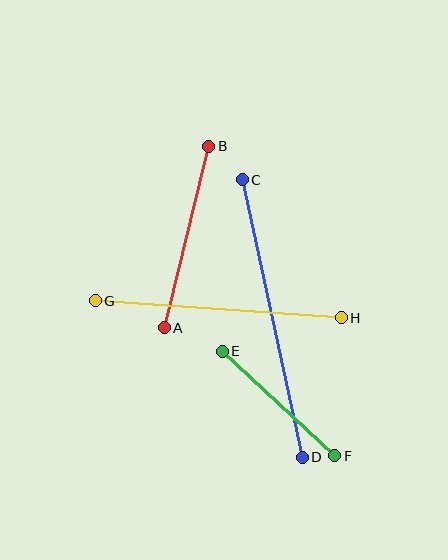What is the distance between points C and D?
The distance is approximately 284 pixels.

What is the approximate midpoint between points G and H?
The midpoint is at approximately (218, 309) pixels.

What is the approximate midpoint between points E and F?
The midpoint is at approximately (279, 403) pixels.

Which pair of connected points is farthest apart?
Points C and D are farthest apart.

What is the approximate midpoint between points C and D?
The midpoint is at approximately (272, 319) pixels.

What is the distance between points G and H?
The distance is approximately 247 pixels.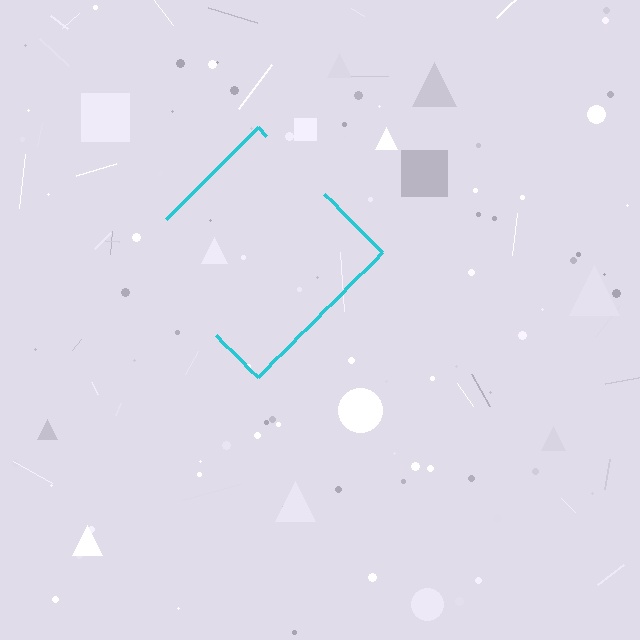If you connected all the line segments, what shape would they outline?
They would outline a diamond.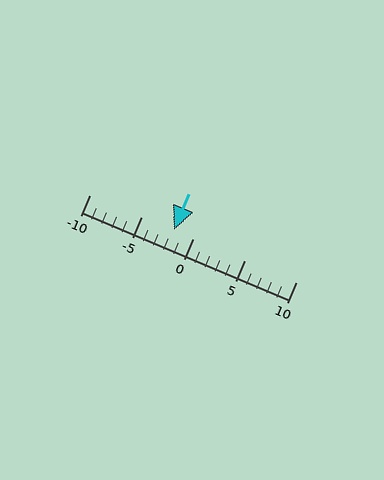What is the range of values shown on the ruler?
The ruler shows values from -10 to 10.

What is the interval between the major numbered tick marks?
The major tick marks are spaced 5 units apart.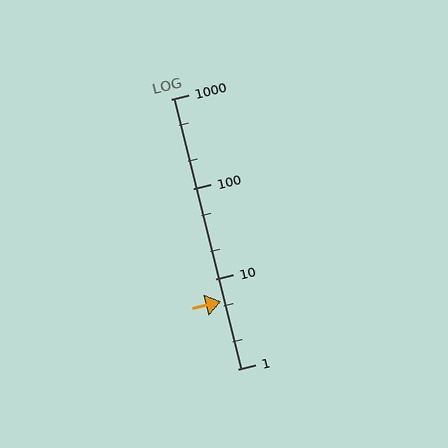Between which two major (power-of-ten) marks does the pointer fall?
The pointer is between 1 and 10.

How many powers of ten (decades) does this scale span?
The scale spans 3 decades, from 1 to 1000.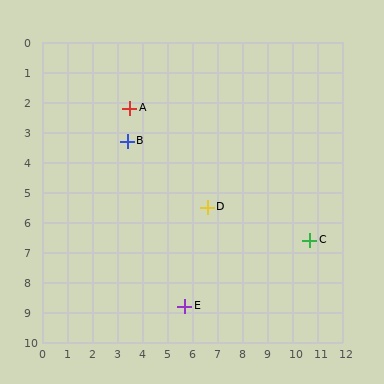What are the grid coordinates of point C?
Point C is at approximately (10.7, 6.6).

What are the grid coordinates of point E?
Point E is at approximately (5.7, 8.8).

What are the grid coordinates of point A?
Point A is at approximately (3.5, 2.2).